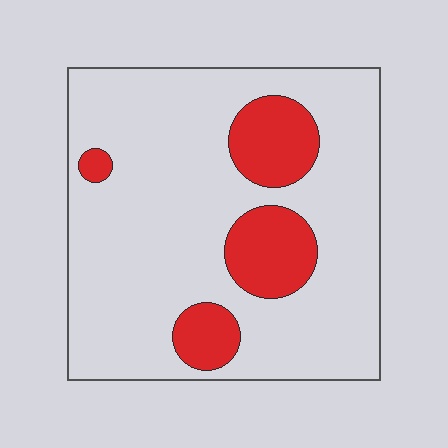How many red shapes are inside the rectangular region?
4.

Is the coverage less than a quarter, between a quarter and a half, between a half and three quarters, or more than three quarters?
Less than a quarter.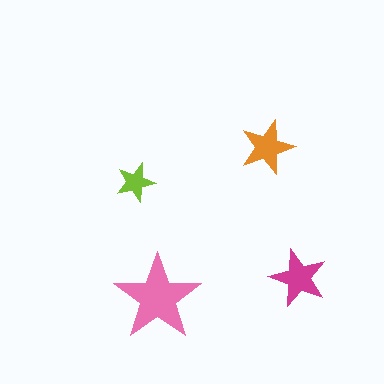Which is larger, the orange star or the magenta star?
The magenta one.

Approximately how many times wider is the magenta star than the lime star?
About 1.5 times wider.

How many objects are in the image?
There are 4 objects in the image.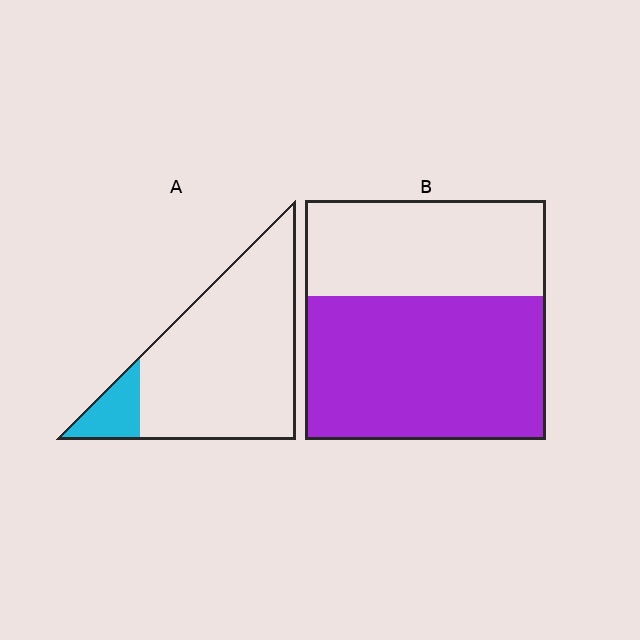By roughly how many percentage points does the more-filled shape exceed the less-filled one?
By roughly 50 percentage points (B over A).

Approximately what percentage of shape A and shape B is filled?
A is approximately 10% and B is approximately 60%.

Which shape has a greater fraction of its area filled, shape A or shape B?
Shape B.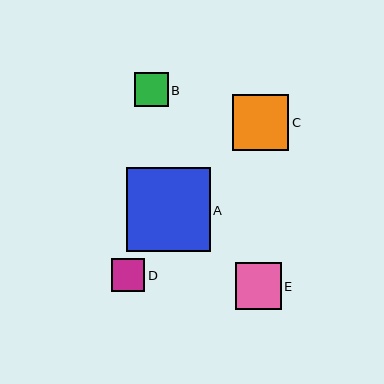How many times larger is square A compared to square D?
Square A is approximately 2.5 times the size of square D.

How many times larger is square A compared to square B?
Square A is approximately 2.5 times the size of square B.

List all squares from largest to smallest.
From largest to smallest: A, C, E, B, D.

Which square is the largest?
Square A is the largest with a size of approximately 84 pixels.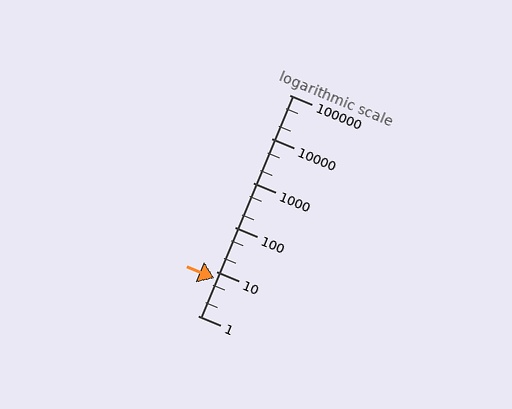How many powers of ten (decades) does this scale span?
The scale spans 5 decades, from 1 to 100000.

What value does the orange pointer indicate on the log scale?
The pointer indicates approximately 7.